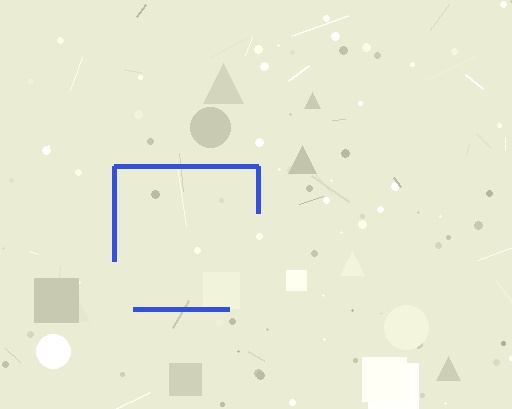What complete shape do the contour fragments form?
The contour fragments form a square.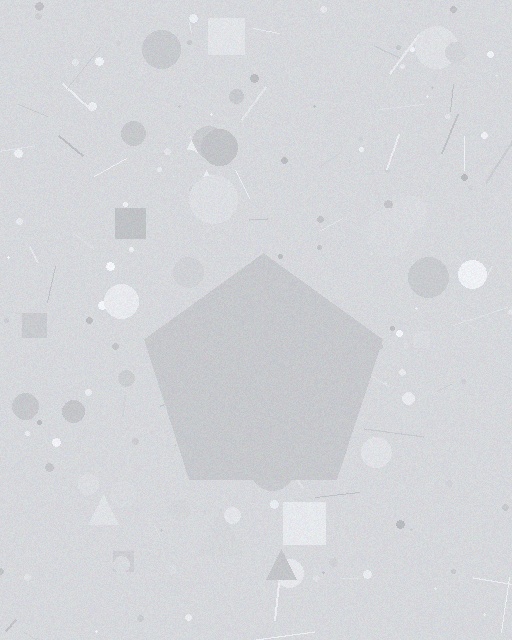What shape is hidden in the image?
A pentagon is hidden in the image.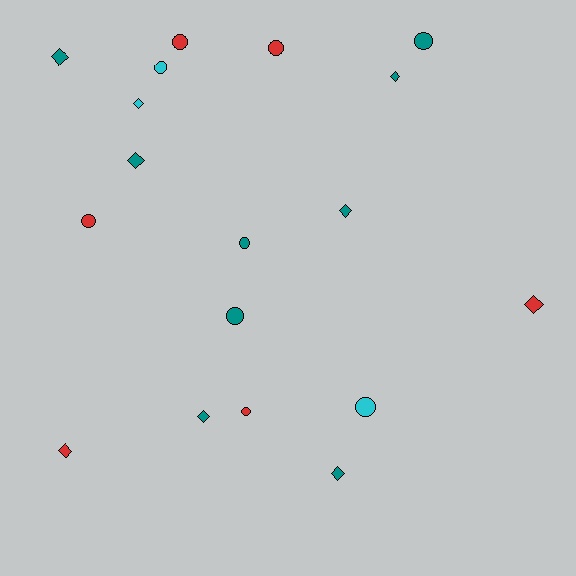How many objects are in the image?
There are 18 objects.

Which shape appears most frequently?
Diamond, with 9 objects.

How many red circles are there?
There are 4 red circles.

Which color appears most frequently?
Teal, with 9 objects.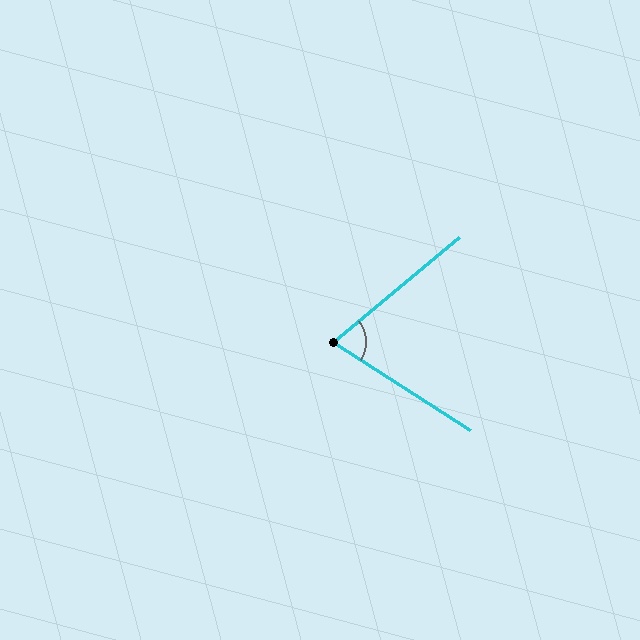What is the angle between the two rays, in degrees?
Approximately 72 degrees.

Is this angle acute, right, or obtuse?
It is acute.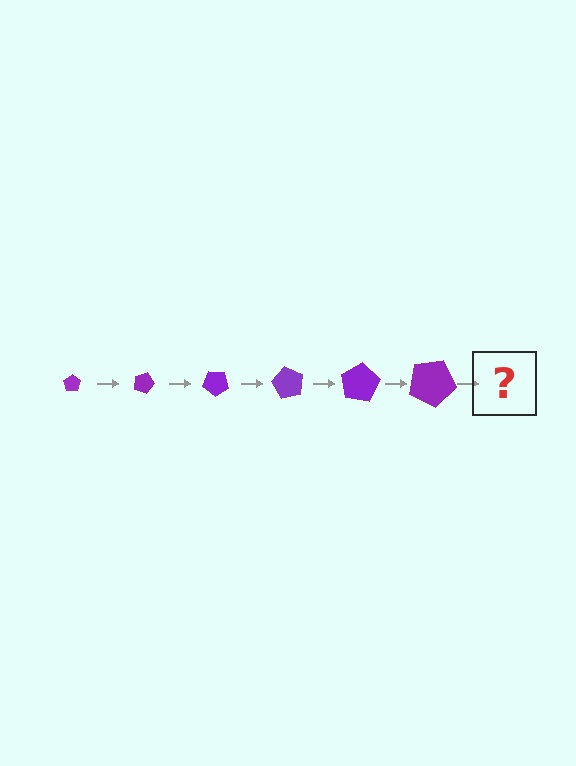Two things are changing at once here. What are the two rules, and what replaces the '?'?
The two rules are that the pentagon grows larger each step and it rotates 20 degrees each step. The '?' should be a pentagon, larger than the previous one and rotated 120 degrees from the start.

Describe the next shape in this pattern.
It should be a pentagon, larger than the previous one and rotated 120 degrees from the start.